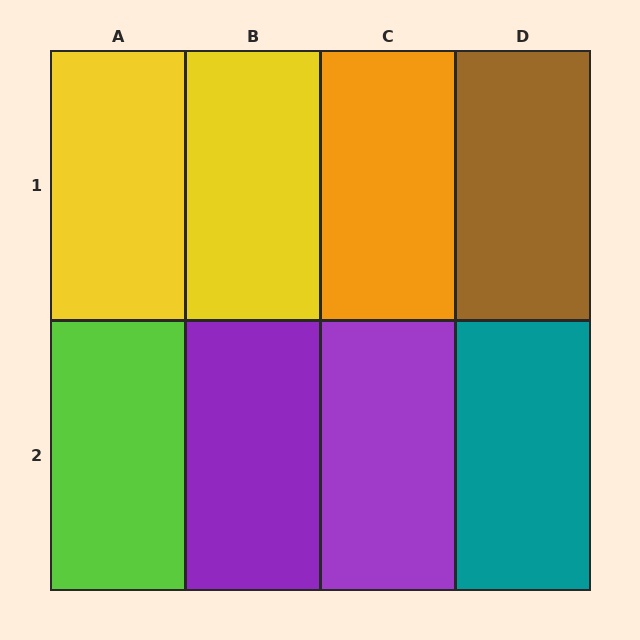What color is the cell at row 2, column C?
Purple.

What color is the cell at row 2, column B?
Purple.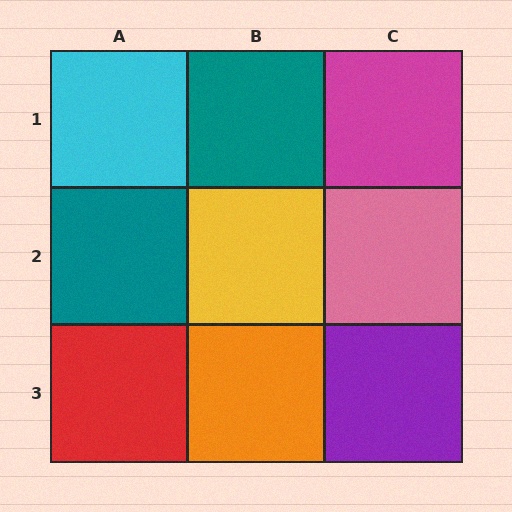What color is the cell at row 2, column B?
Yellow.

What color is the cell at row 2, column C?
Pink.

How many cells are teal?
2 cells are teal.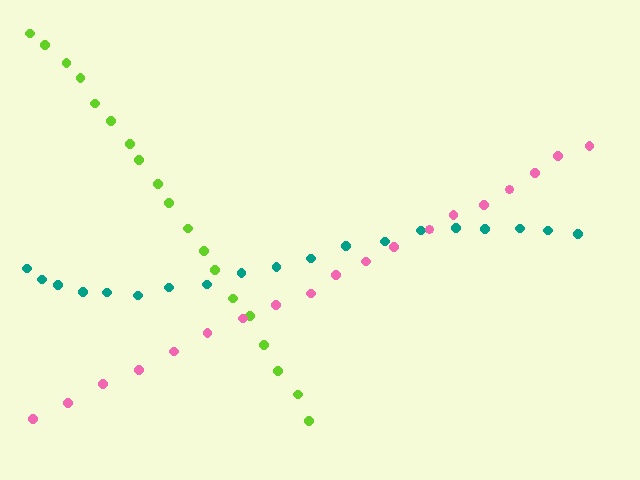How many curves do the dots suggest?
There are 3 distinct paths.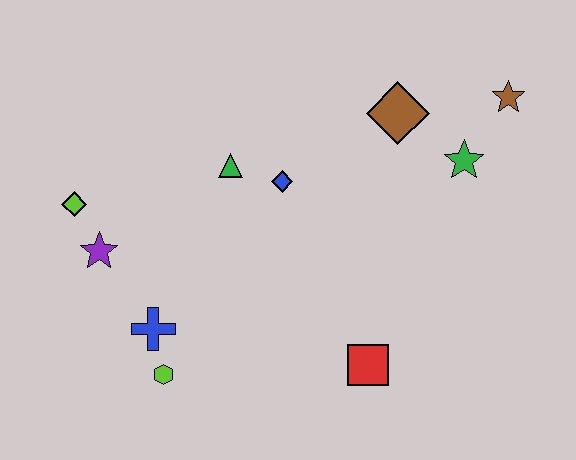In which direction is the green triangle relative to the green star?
The green triangle is to the left of the green star.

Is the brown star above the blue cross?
Yes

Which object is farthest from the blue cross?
The brown star is farthest from the blue cross.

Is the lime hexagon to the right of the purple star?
Yes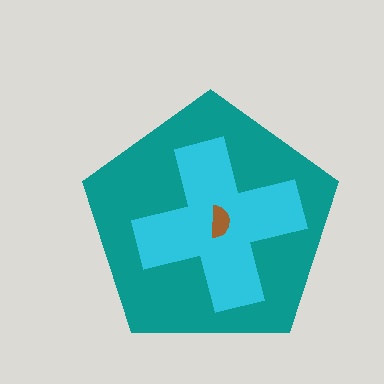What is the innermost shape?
The brown semicircle.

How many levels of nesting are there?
3.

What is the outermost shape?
The teal pentagon.